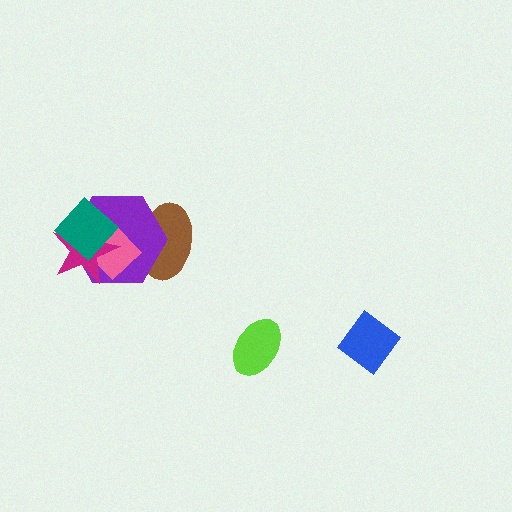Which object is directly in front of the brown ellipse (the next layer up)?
The purple hexagon is directly in front of the brown ellipse.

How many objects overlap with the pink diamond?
4 objects overlap with the pink diamond.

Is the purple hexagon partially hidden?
Yes, it is partially covered by another shape.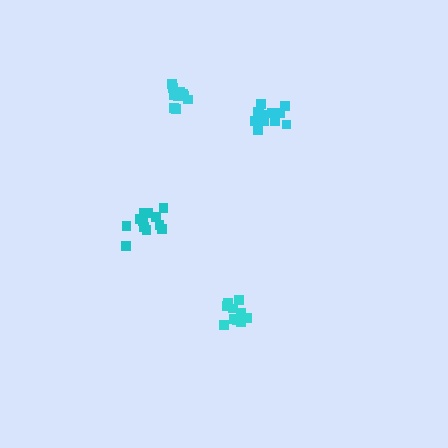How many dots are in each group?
Group 1: 10 dots, Group 2: 11 dots, Group 3: 12 dots, Group 4: 12 dots (45 total).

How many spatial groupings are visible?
There are 4 spatial groupings.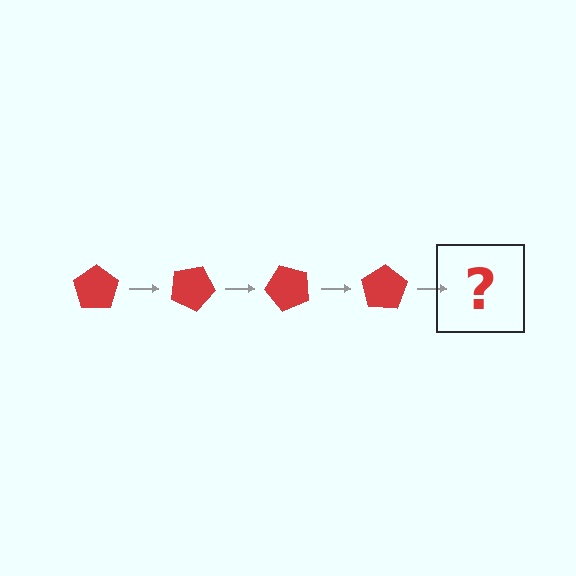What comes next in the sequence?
The next element should be a red pentagon rotated 100 degrees.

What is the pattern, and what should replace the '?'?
The pattern is that the pentagon rotates 25 degrees each step. The '?' should be a red pentagon rotated 100 degrees.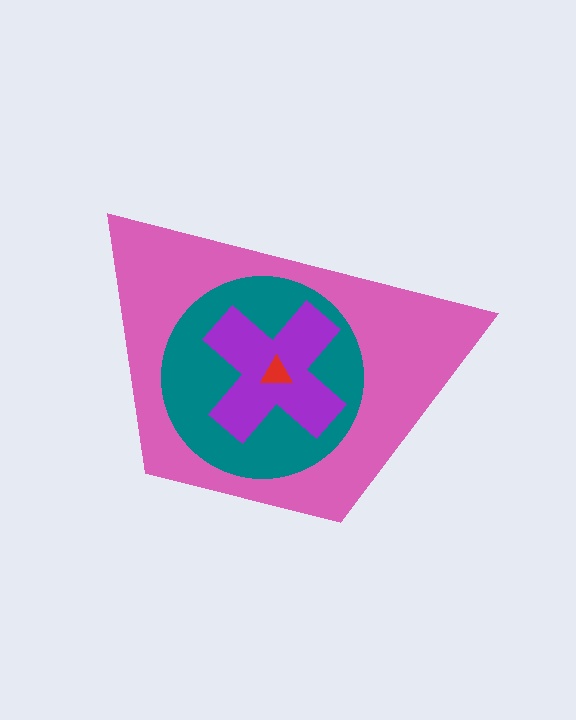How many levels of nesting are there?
4.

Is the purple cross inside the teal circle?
Yes.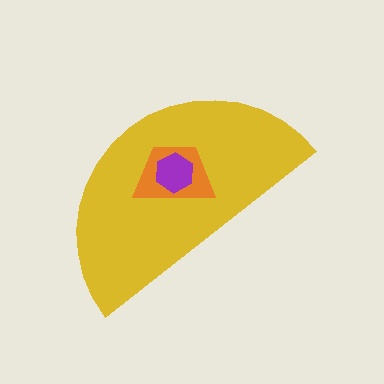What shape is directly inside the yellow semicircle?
The orange trapezoid.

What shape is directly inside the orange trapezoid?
The purple hexagon.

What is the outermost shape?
The yellow semicircle.